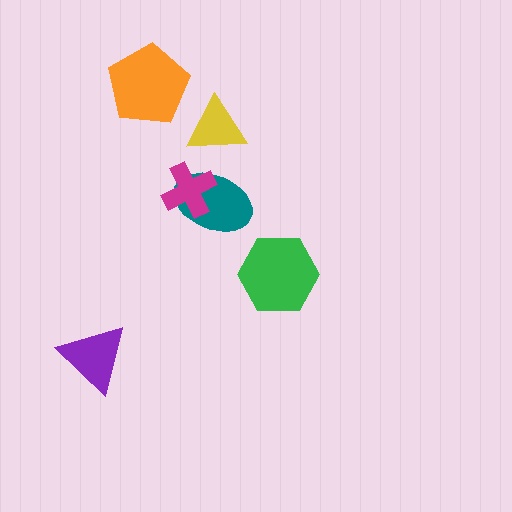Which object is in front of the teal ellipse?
The magenta cross is in front of the teal ellipse.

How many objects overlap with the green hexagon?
0 objects overlap with the green hexagon.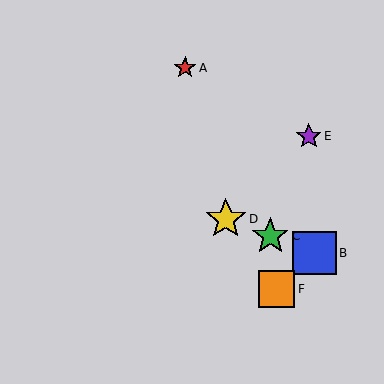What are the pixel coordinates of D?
Object D is at (226, 219).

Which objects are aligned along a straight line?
Objects B, C, D are aligned along a straight line.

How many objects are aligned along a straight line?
3 objects (B, C, D) are aligned along a straight line.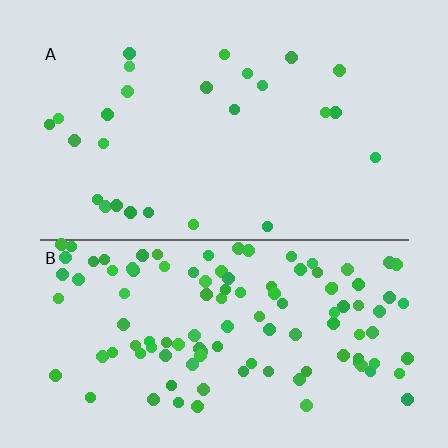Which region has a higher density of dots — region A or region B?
B (the bottom).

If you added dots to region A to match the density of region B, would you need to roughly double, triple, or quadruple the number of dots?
Approximately quadruple.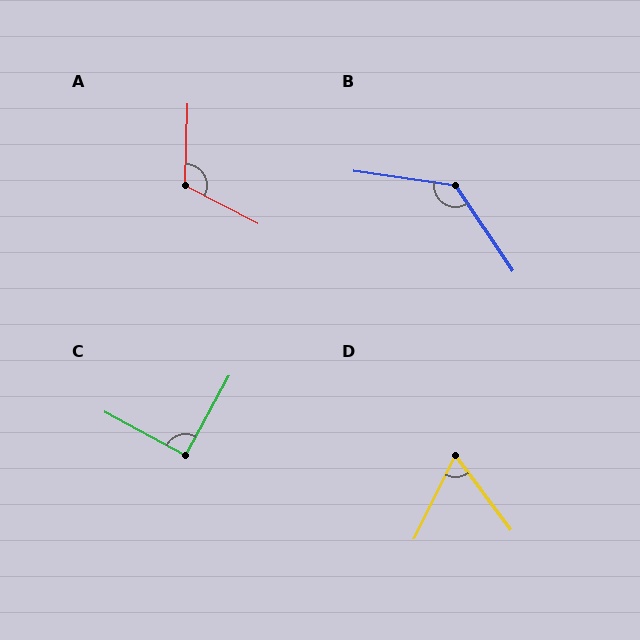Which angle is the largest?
B, at approximately 132 degrees.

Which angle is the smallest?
D, at approximately 63 degrees.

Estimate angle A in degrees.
Approximately 116 degrees.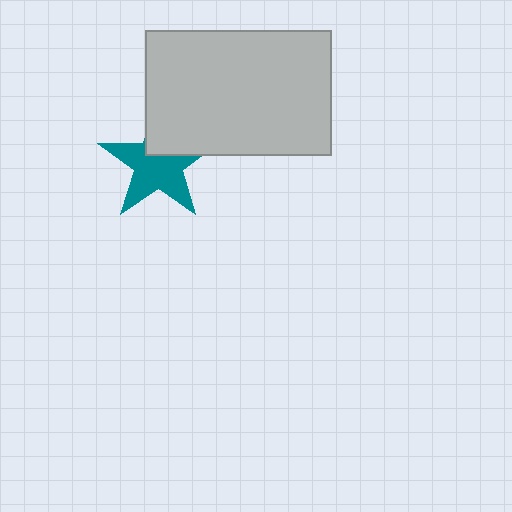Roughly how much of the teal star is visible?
Most of it is visible (roughly 69%).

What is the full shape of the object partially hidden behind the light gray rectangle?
The partially hidden object is a teal star.